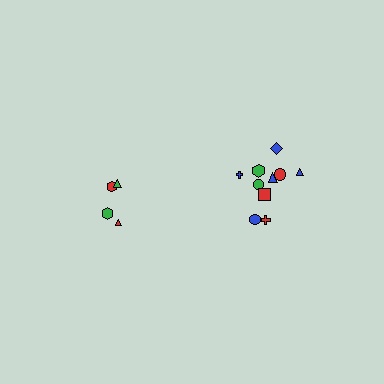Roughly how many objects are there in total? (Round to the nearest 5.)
Roughly 15 objects in total.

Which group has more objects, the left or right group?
The right group.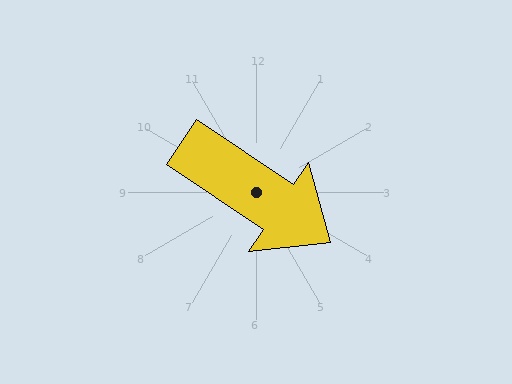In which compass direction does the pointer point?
Southeast.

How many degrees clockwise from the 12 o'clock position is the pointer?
Approximately 124 degrees.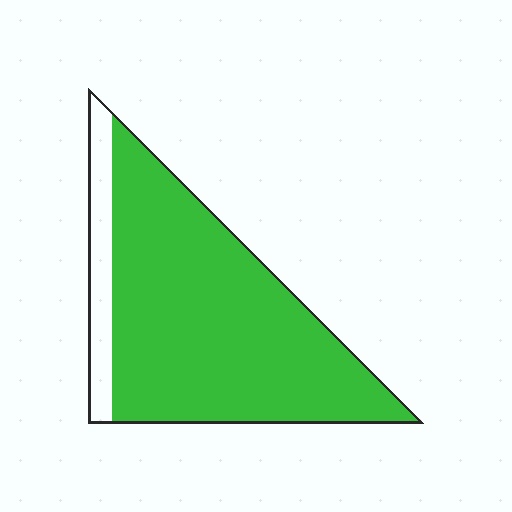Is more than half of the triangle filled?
Yes.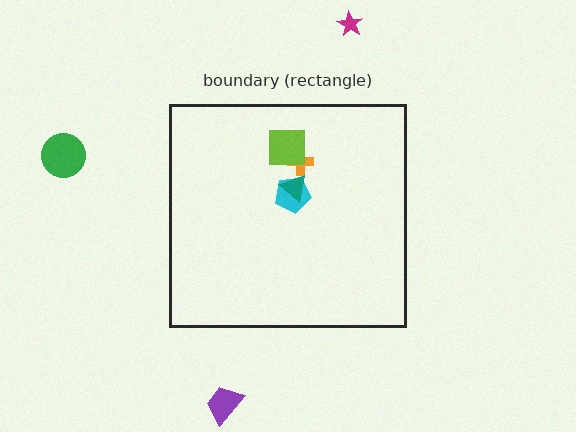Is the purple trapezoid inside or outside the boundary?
Outside.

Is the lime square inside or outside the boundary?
Inside.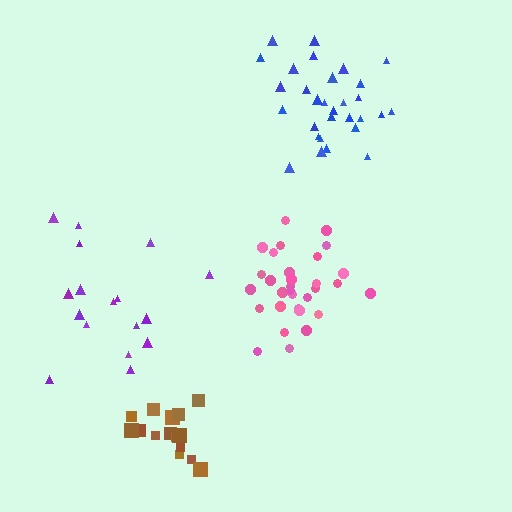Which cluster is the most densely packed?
Pink.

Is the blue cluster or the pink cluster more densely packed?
Pink.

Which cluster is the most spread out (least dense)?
Purple.